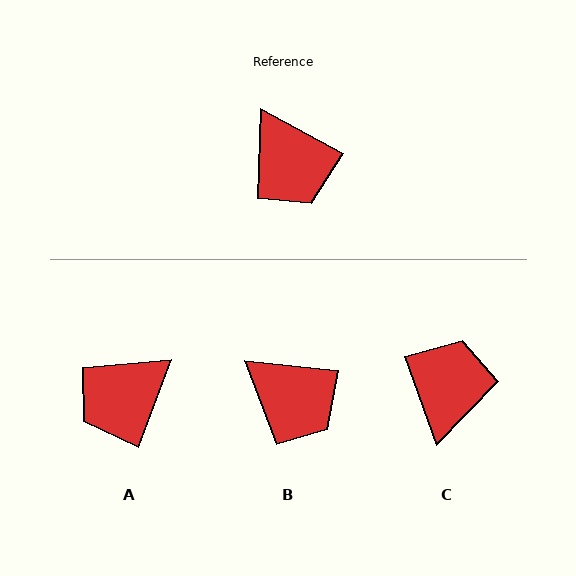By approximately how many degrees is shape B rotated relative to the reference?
Approximately 22 degrees counter-clockwise.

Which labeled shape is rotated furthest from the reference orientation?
C, about 138 degrees away.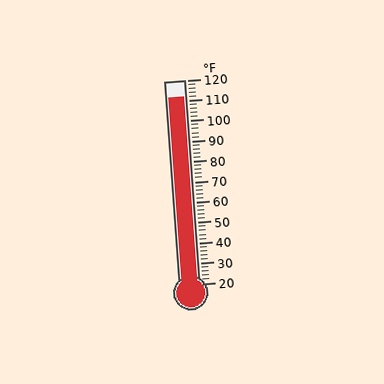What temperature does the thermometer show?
The thermometer shows approximately 112°F.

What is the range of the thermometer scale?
The thermometer scale ranges from 20°F to 120°F.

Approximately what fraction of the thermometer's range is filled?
The thermometer is filled to approximately 90% of its range.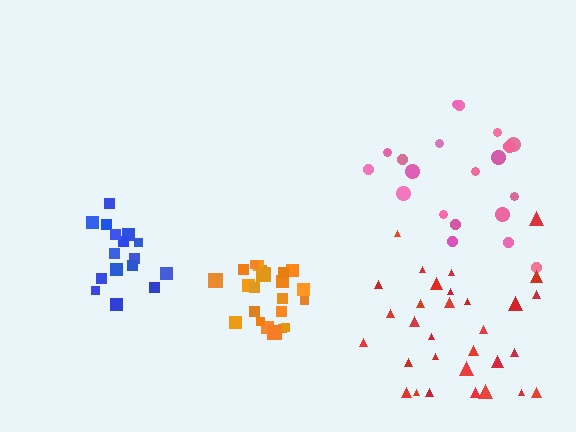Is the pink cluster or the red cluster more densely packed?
Red.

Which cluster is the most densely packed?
Orange.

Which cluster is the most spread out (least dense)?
Pink.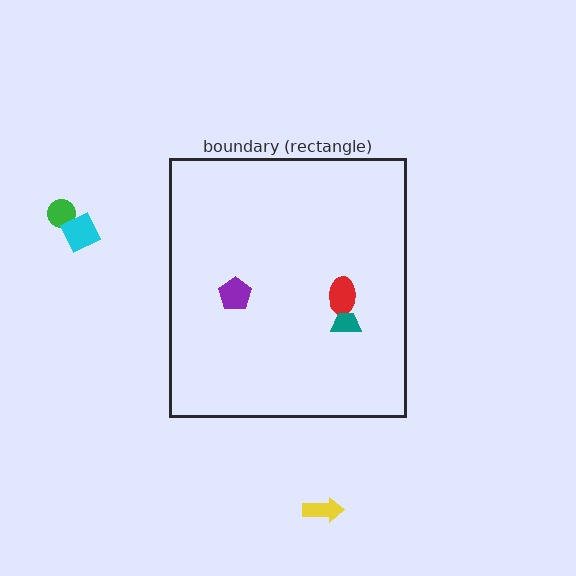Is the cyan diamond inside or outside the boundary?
Outside.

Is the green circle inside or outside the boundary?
Outside.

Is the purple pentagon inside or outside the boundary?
Inside.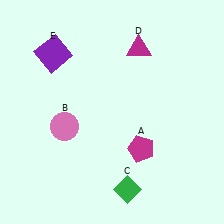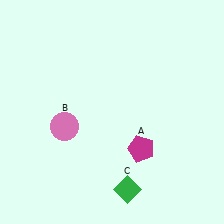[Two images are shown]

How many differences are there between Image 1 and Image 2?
There are 2 differences between the two images.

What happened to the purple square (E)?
The purple square (E) was removed in Image 2. It was in the top-left area of Image 1.